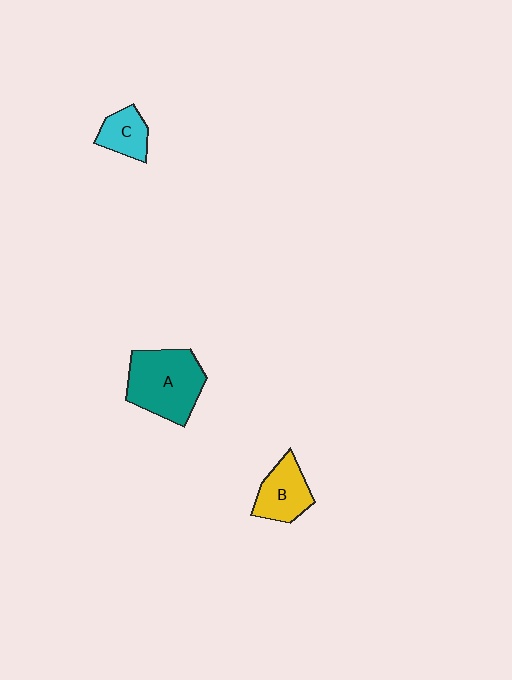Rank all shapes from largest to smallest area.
From largest to smallest: A (teal), B (yellow), C (cyan).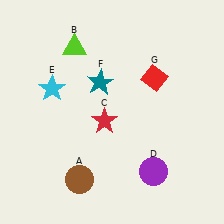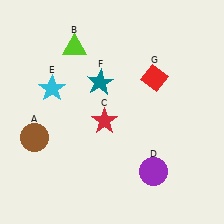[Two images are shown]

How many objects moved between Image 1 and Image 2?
1 object moved between the two images.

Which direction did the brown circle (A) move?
The brown circle (A) moved left.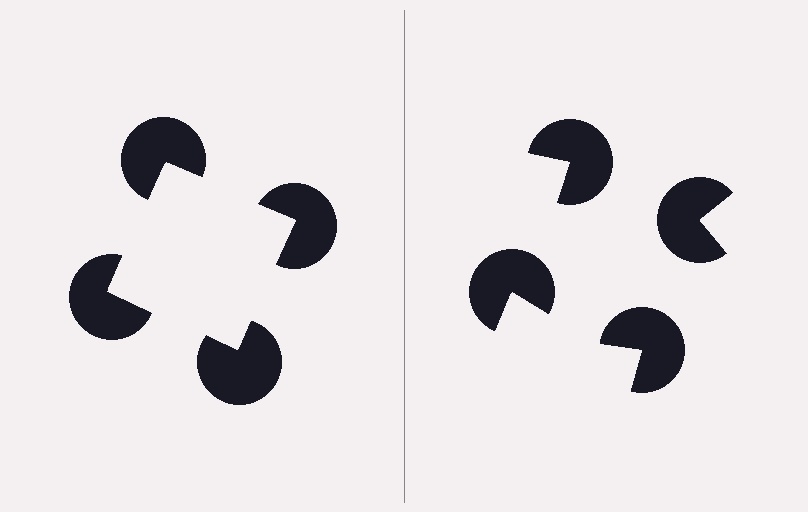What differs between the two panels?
The pac-man discs are positioned identically on both sides; only the wedge orientations differ. On the left they align to a square; on the right they are misaligned.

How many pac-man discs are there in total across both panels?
8 — 4 on each side.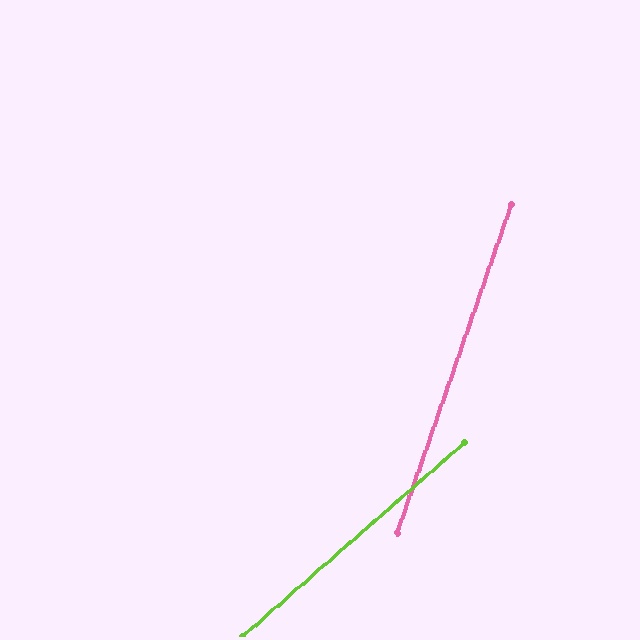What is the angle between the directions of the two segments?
Approximately 30 degrees.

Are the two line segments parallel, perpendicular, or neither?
Neither parallel nor perpendicular — they differ by about 30°.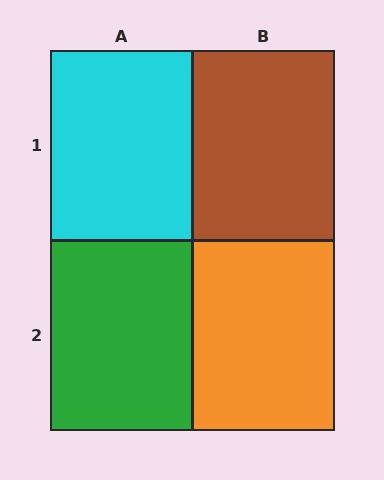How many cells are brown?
1 cell is brown.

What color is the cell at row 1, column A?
Cyan.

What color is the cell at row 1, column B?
Brown.